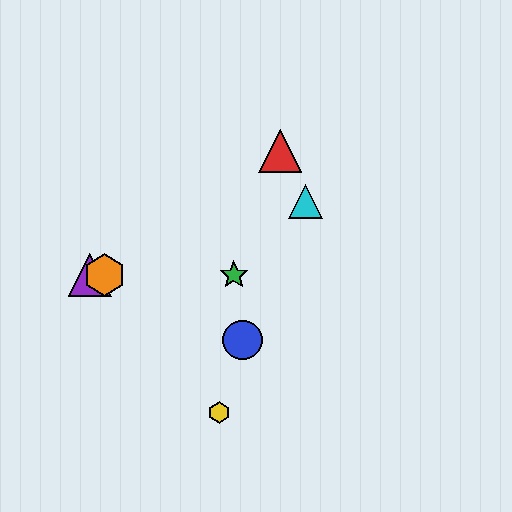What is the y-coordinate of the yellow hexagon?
The yellow hexagon is at y≈412.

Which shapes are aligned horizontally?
The green star, the purple triangle, the orange hexagon are aligned horizontally.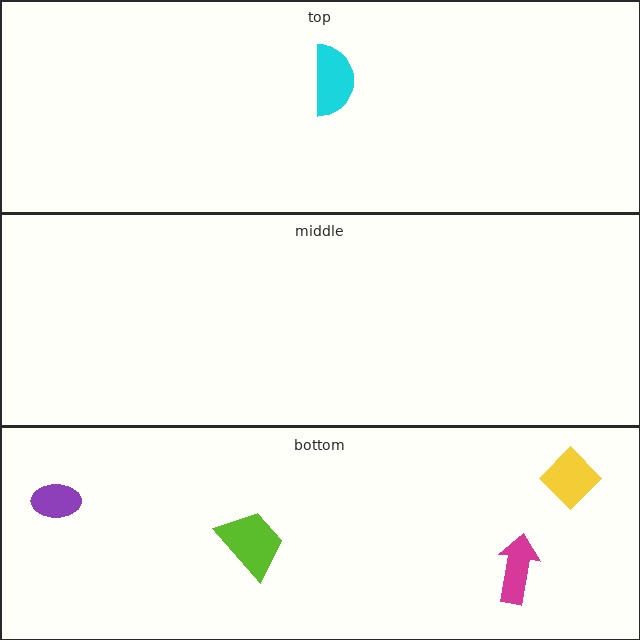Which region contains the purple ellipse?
The bottom region.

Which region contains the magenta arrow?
The bottom region.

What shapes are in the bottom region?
The magenta arrow, the purple ellipse, the lime trapezoid, the yellow diamond.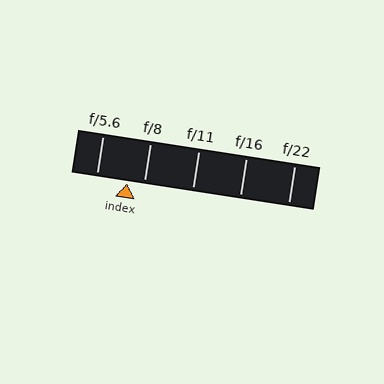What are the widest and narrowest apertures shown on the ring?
The widest aperture shown is f/5.6 and the narrowest is f/22.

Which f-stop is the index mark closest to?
The index mark is closest to f/8.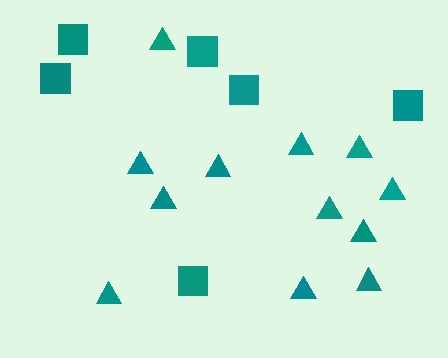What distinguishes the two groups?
There are 2 groups: one group of triangles (12) and one group of squares (6).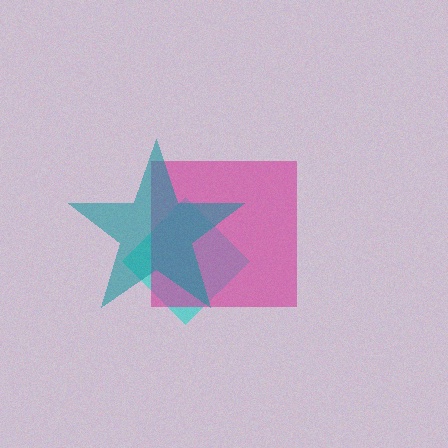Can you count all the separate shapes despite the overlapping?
Yes, there are 3 separate shapes.